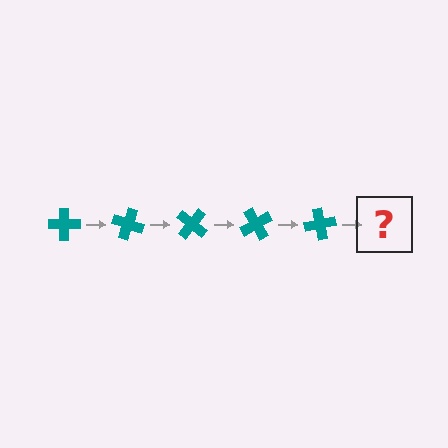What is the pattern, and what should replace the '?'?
The pattern is that the cross rotates 20 degrees each step. The '?' should be a teal cross rotated 100 degrees.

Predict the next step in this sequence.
The next step is a teal cross rotated 100 degrees.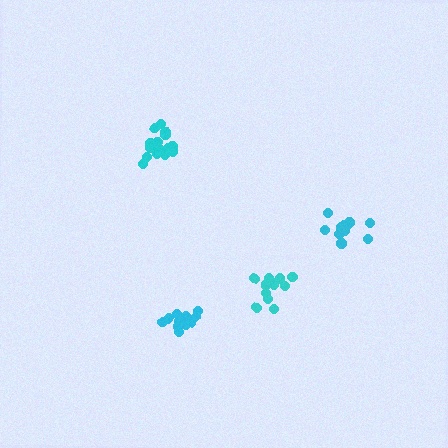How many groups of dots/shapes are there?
There are 4 groups.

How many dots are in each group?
Group 1: 13 dots, Group 2: 15 dots, Group 3: 12 dots, Group 4: 13 dots (53 total).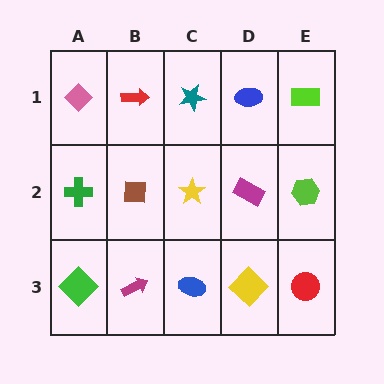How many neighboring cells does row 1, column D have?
3.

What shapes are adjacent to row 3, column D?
A magenta rectangle (row 2, column D), a blue ellipse (row 3, column C), a red circle (row 3, column E).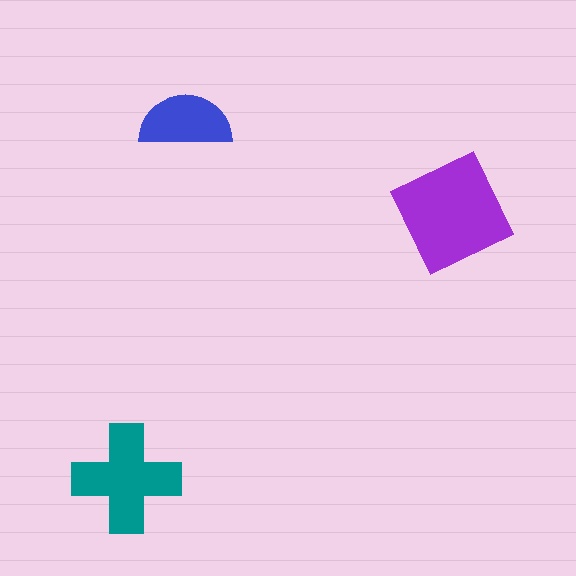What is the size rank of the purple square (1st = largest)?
1st.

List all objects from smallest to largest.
The blue semicircle, the teal cross, the purple square.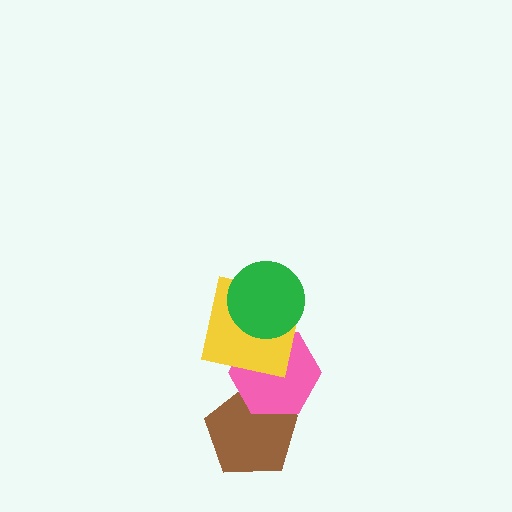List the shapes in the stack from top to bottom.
From top to bottom: the green circle, the yellow square, the pink hexagon, the brown pentagon.